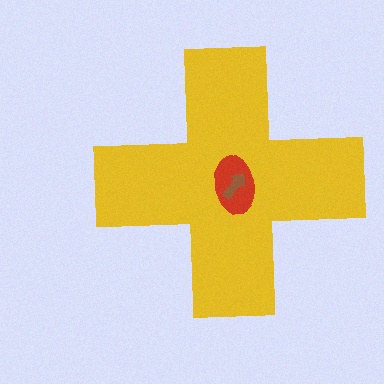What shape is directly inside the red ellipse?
The brown arrow.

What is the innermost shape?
The brown arrow.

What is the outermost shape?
The yellow cross.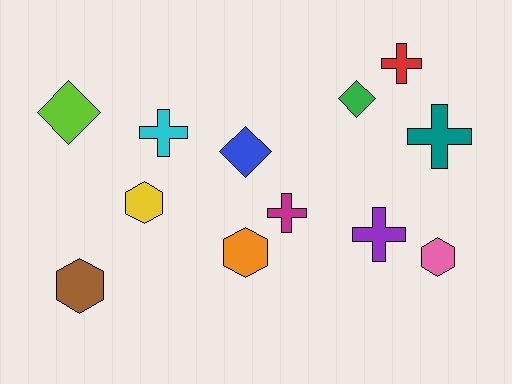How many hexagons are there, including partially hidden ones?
There are 4 hexagons.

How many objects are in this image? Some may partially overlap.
There are 12 objects.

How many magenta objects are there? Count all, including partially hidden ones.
There is 1 magenta object.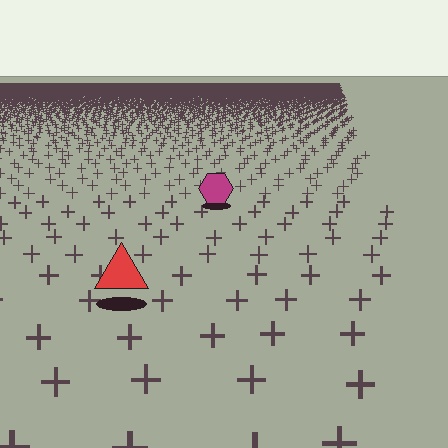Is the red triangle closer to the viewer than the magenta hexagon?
Yes. The red triangle is closer — you can tell from the texture gradient: the ground texture is coarser near it.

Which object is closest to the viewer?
The red triangle is closest. The texture marks near it are larger and more spread out.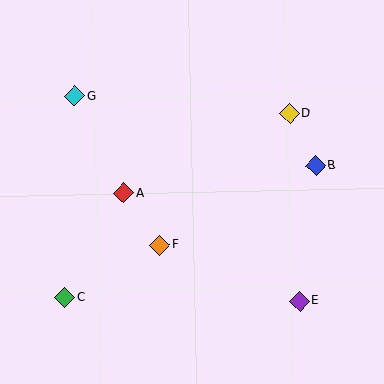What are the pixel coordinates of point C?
Point C is at (65, 298).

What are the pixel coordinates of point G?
Point G is at (75, 96).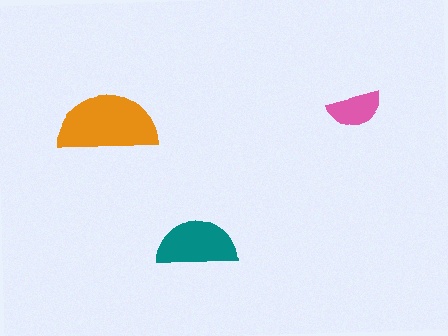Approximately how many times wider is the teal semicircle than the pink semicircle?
About 1.5 times wider.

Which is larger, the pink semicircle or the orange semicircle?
The orange one.